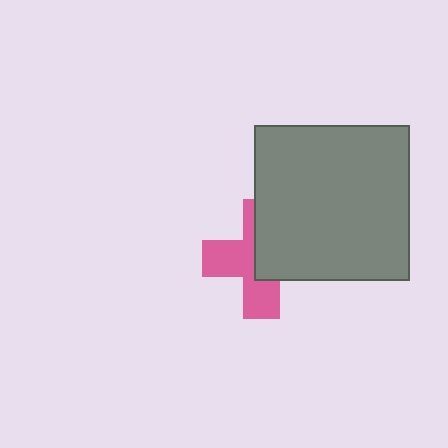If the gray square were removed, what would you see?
You would see the complete pink cross.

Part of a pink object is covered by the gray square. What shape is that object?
It is a cross.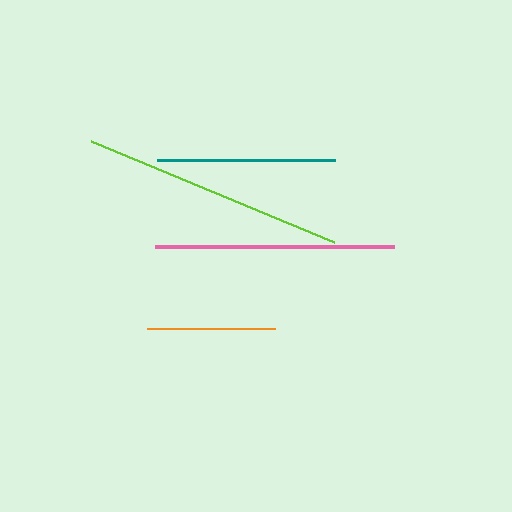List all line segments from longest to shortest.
From longest to shortest: lime, pink, teal, orange.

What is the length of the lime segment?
The lime segment is approximately 264 pixels long.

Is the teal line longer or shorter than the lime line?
The lime line is longer than the teal line.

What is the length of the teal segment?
The teal segment is approximately 178 pixels long.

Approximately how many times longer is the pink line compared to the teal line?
The pink line is approximately 1.3 times the length of the teal line.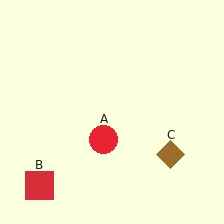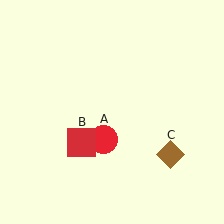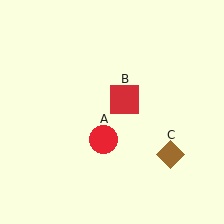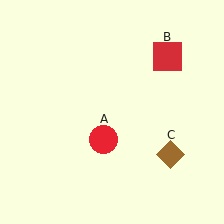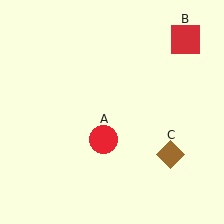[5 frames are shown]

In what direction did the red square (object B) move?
The red square (object B) moved up and to the right.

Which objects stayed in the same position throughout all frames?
Red circle (object A) and brown diamond (object C) remained stationary.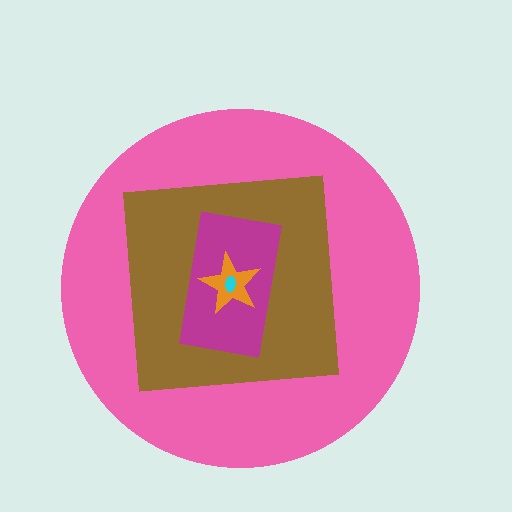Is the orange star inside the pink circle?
Yes.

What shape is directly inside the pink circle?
The brown square.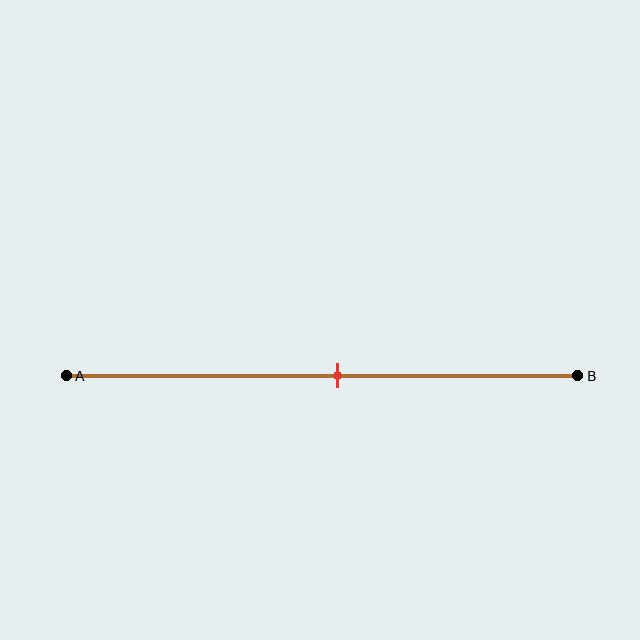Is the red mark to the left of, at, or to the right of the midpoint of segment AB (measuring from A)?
The red mark is approximately at the midpoint of segment AB.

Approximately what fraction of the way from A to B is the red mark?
The red mark is approximately 55% of the way from A to B.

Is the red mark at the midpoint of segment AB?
Yes, the mark is approximately at the midpoint.